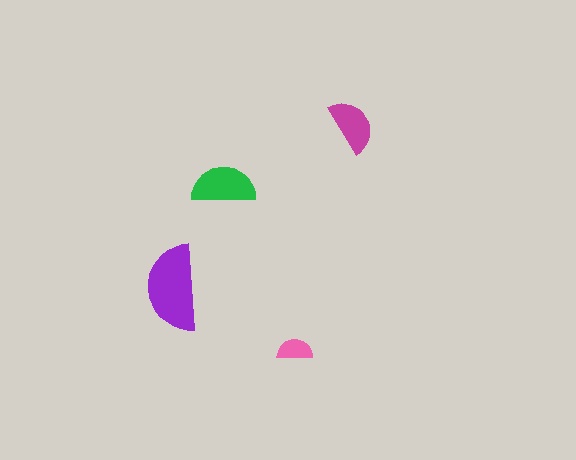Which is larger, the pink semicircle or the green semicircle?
The green one.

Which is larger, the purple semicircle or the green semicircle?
The purple one.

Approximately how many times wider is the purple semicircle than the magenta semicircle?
About 1.5 times wider.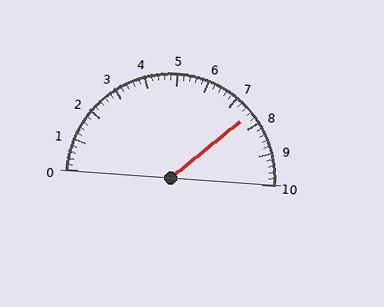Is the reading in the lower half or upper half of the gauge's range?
The reading is in the upper half of the range (0 to 10).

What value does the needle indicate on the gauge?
The needle indicates approximately 7.6.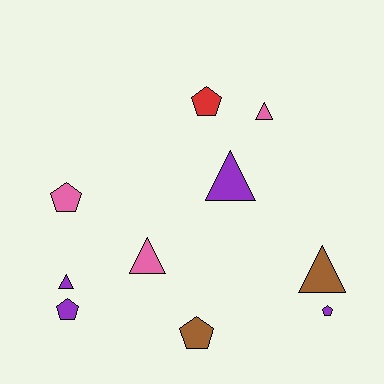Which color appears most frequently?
Purple, with 4 objects.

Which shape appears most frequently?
Pentagon, with 5 objects.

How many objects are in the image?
There are 10 objects.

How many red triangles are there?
There are no red triangles.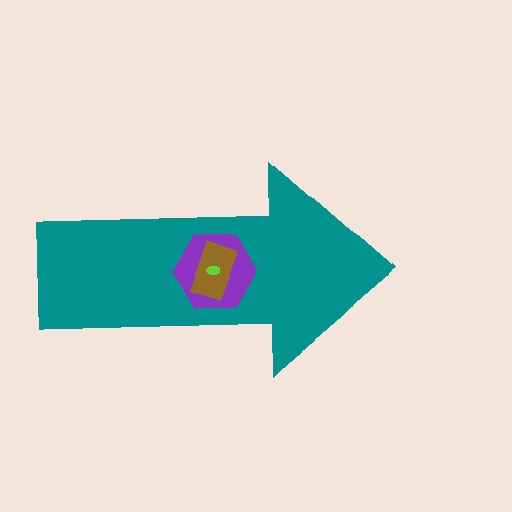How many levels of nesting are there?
4.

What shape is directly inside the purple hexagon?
The brown rectangle.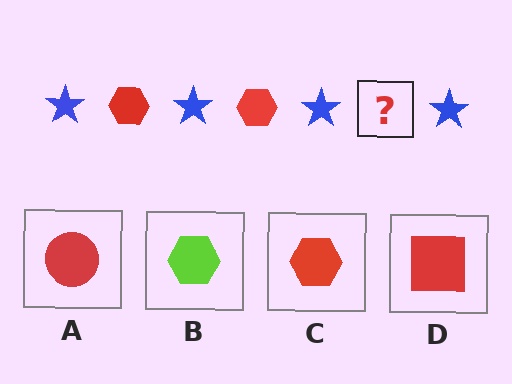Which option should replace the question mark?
Option C.